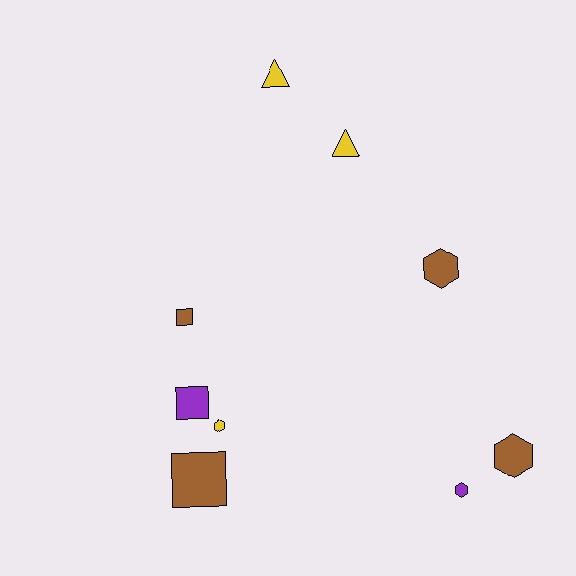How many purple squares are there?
There is 1 purple square.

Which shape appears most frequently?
Hexagon, with 4 objects.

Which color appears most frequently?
Brown, with 4 objects.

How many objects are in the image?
There are 9 objects.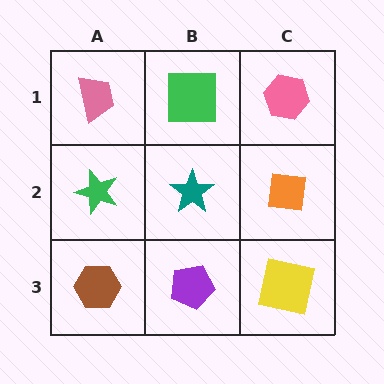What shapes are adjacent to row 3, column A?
A green star (row 2, column A), a purple pentagon (row 3, column B).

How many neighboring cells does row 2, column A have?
3.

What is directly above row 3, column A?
A green star.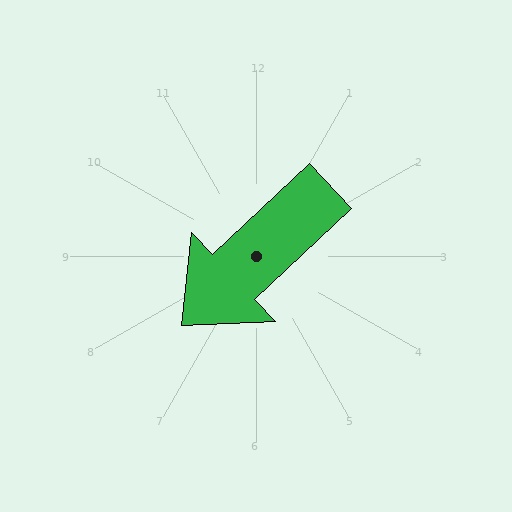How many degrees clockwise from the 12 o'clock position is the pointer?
Approximately 227 degrees.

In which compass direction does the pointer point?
Southwest.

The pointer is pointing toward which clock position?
Roughly 8 o'clock.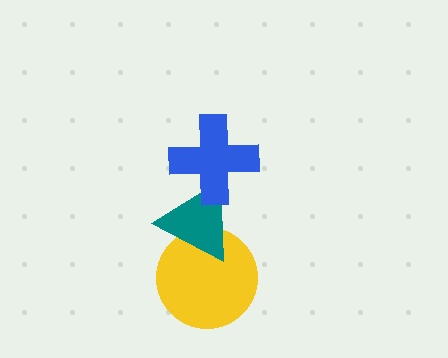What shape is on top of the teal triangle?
The blue cross is on top of the teal triangle.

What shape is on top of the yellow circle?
The teal triangle is on top of the yellow circle.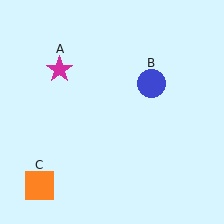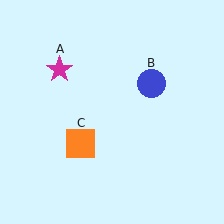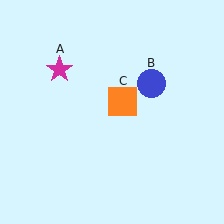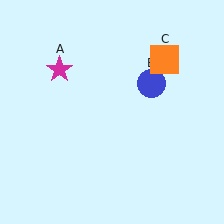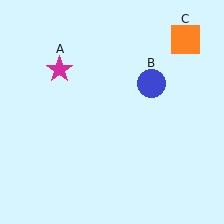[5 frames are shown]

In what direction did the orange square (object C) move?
The orange square (object C) moved up and to the right.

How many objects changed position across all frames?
1 object changed position: orange square (object C).